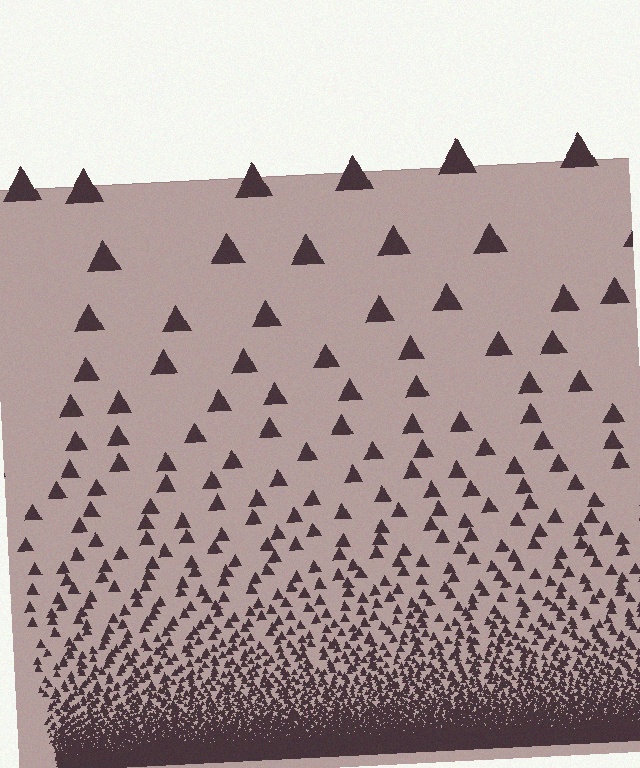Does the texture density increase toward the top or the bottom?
Density increases toward the bottom.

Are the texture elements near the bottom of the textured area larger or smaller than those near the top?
Smaller. The gradient is inverted — elements near the bottom are smaller and denser.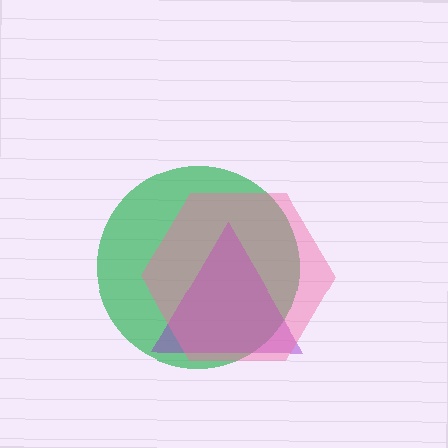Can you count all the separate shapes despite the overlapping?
Yes, there are 3 separate shapes.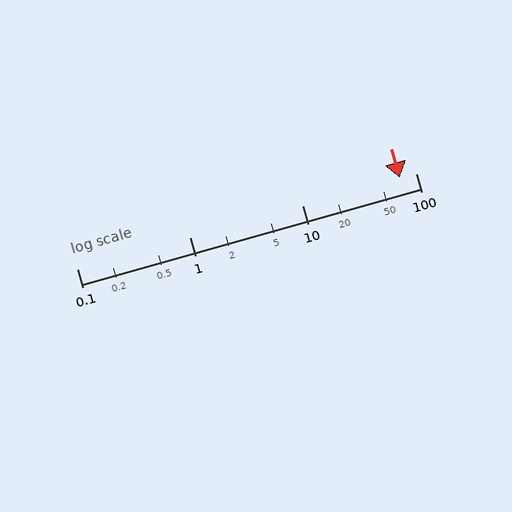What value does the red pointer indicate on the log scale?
The pointer indicates approximately 72.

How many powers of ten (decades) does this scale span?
The scale spans 3 decades, from 0.1 to 100.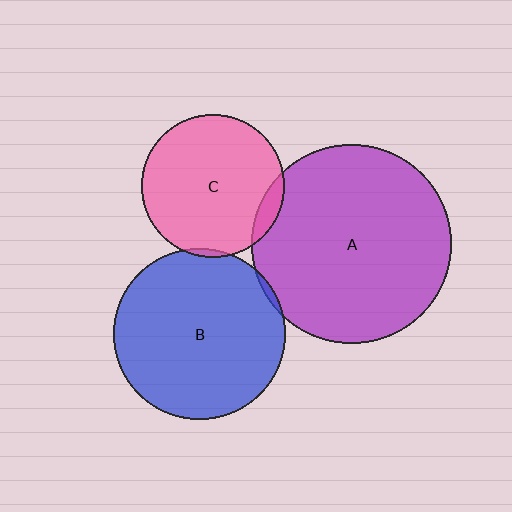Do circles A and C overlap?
Yes.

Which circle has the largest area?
Circle A (purple).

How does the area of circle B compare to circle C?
Approximately 1.4 times.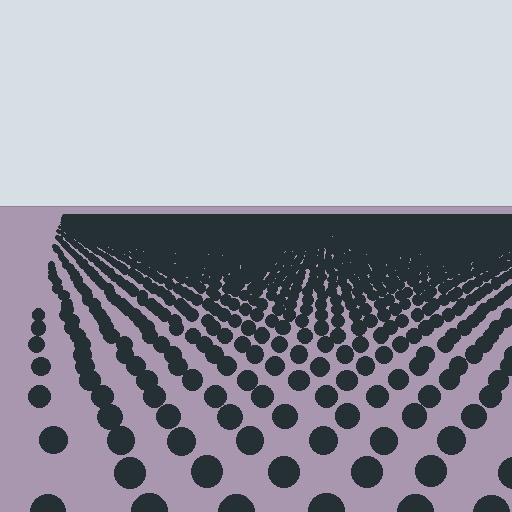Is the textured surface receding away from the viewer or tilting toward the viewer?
The surface is receding away from the viewer. Texture elements get smaller and denser toward the top.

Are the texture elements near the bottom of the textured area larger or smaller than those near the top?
Larger. Near the bottom, elements are closer to the viewer and appear at a bigger on-screen size.